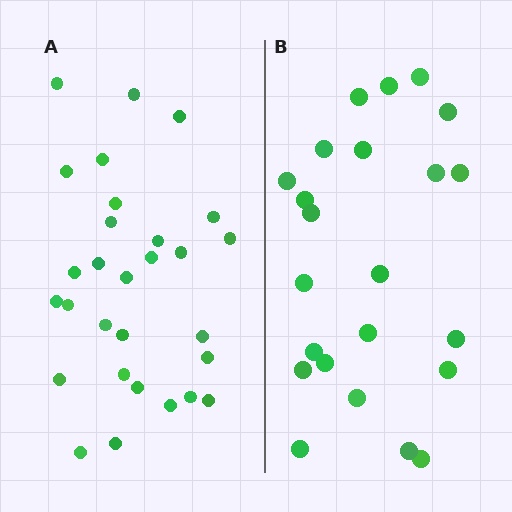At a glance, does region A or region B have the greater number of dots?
Region A (the left region) has more dots.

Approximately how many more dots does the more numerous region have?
Region A has about 6 more dots than region B.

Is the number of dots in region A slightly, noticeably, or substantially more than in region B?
Region A has noticeably more, but not dramatically so. The ratio is roughly 1.3 to 1.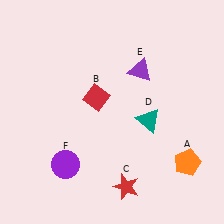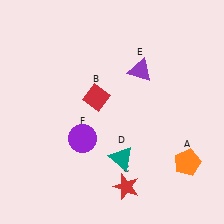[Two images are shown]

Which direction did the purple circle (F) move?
The purple circle (F) moved up.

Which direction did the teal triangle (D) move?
The teal triangle (D) moved down.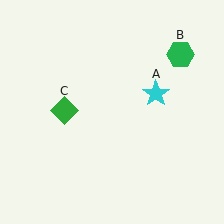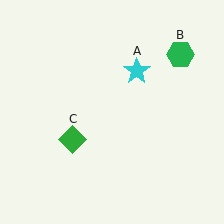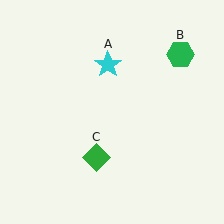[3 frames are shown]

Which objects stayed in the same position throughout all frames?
Green hexagon (object B) remained stationary.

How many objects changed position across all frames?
2 objects changed position: cyan star (object A), green diamond (object C).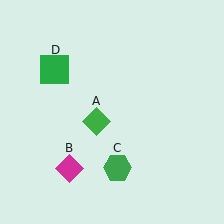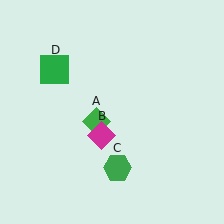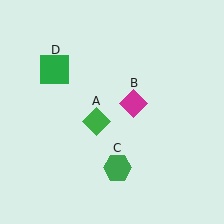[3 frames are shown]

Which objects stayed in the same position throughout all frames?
Green diamond (object A) and green hexagon (object C) and green square (object D) remained stationary.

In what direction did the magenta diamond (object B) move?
The magenta diamond (object B) moved up and to the right.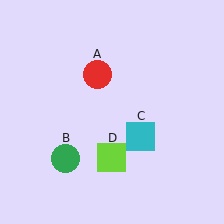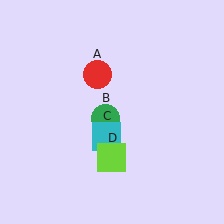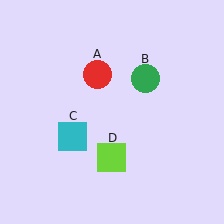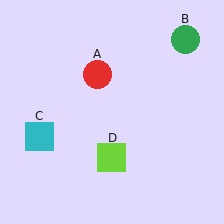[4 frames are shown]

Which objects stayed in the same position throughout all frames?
Red circle (object A) and lime square (object D) remained stationary.